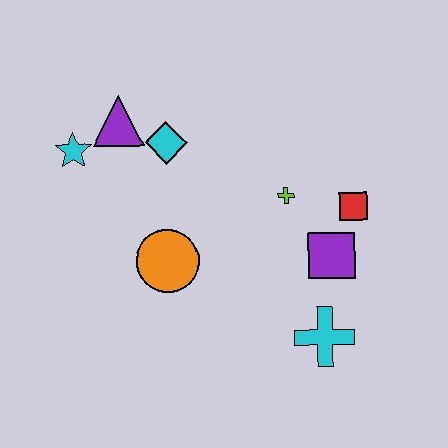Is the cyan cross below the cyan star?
Yes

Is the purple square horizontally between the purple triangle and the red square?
Yes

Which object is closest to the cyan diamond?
The purple triangle is closest to the cyan diamond.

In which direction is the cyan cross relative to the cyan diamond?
The cyan cross is below the cyan diamond.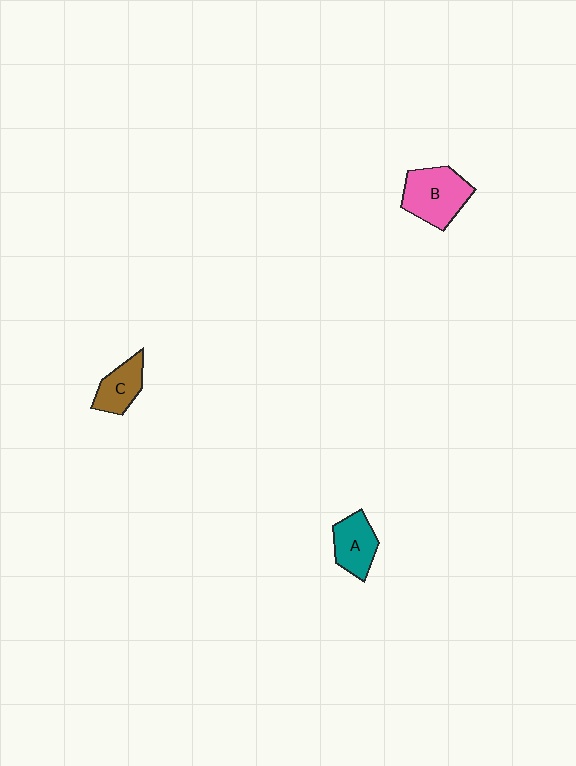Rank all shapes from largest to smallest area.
From largest to smallest: B (pink), A (teal), C (brown).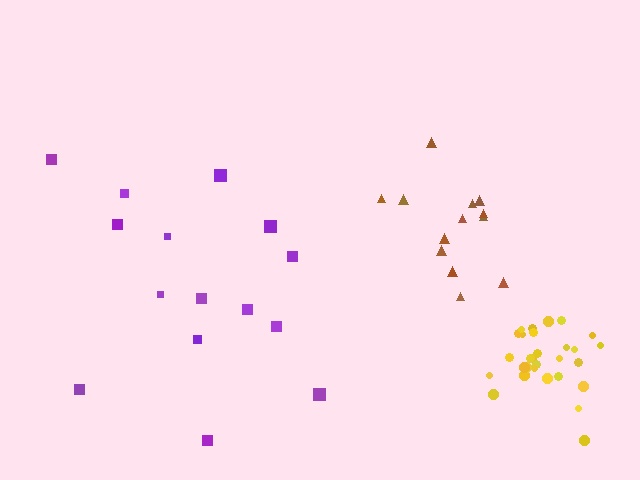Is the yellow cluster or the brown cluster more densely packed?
Yellow.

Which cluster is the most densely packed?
Yellow.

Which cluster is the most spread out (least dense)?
Purple.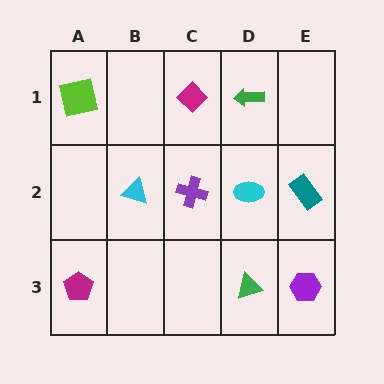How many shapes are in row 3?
3 shapes.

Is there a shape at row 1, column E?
No, that cell is empty.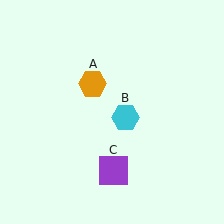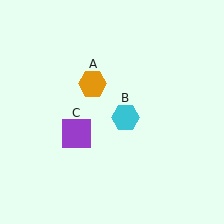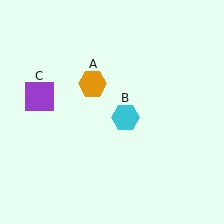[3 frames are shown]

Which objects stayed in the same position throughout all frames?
Orange hexagon (object A) and cyan hexagon (object B) remained stationary.